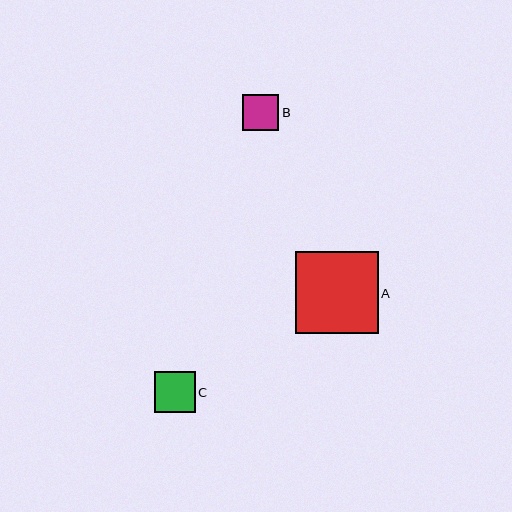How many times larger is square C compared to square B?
Square C is approximately 1.1 times the size of square B.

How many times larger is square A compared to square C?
Square A is approximately 2.0 times the size of square C.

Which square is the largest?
Square A is the largest with a size of approximately 83 pixels.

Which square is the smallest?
Square B is the smallest with a size of approximately 36 pixels.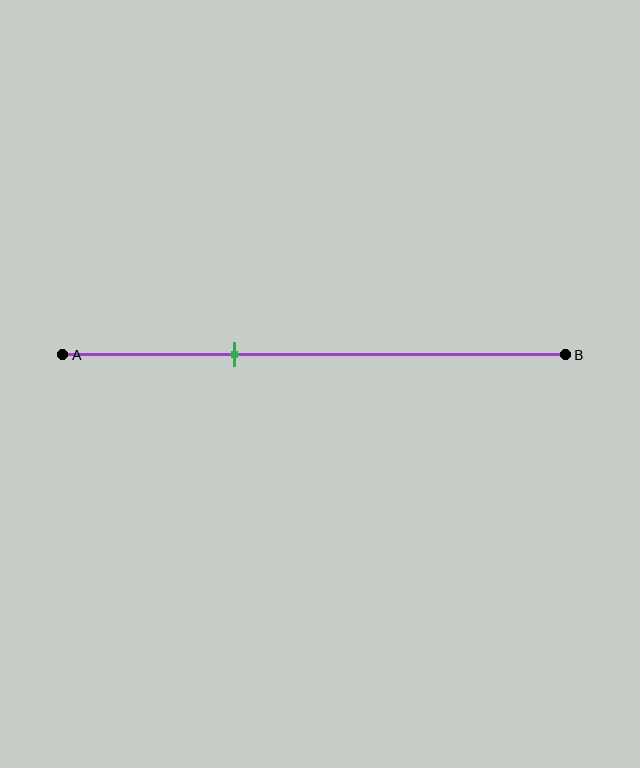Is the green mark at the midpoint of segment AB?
No, the mark is at about 35% from A, not at the 50% midpoint.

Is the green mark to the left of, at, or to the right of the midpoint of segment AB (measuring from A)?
The green mark is to the left of the midpoint of segment AB.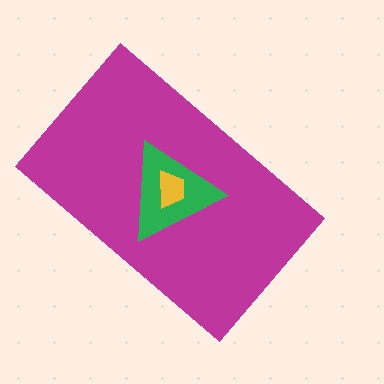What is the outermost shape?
The magenta rectangle.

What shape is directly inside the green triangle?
The yellow trapezoid.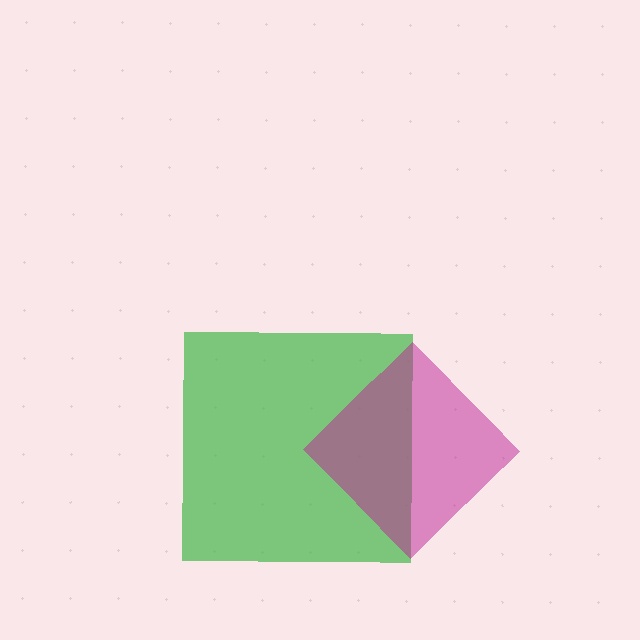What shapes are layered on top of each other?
The layered shapes are: a green square, a magenta diamond.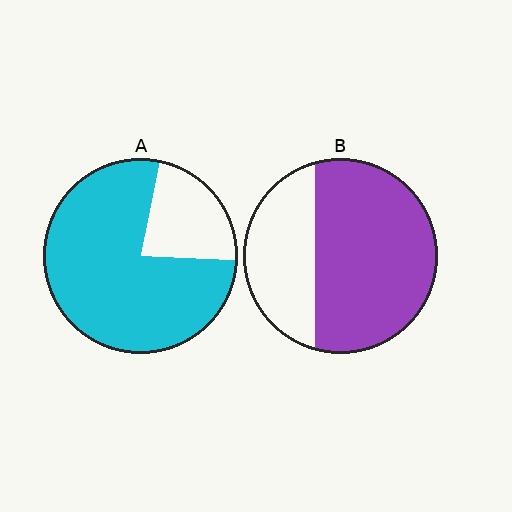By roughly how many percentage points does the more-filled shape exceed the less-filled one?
By roughly 10 percentage points (A over B).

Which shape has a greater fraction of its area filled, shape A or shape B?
Shape A.